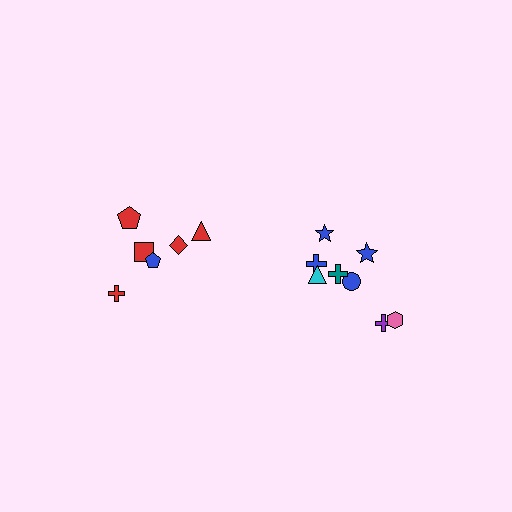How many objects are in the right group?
There are 8 objects.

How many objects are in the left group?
There are 6 objects.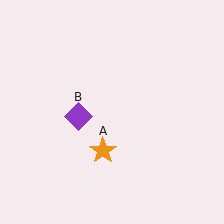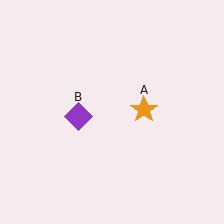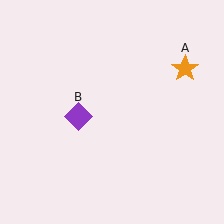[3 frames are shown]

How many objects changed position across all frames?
1 object changed position: orange star (object A).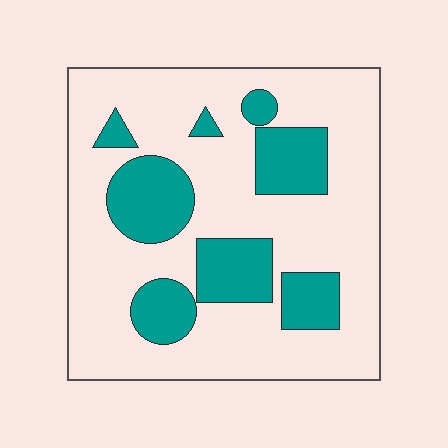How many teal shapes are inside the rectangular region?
8.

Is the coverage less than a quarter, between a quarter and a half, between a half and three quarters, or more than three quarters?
Between a quarter and a half.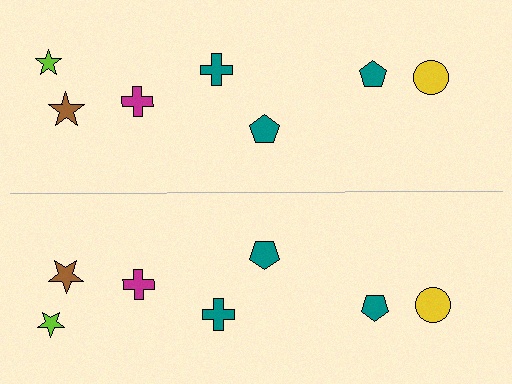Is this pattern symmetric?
Yes, this pattern has bilateral (reflection) symmetry.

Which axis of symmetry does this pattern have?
The pattern has a horizontal axis of symmetry running through the center of the image.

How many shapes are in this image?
There are 14 shapes in this image.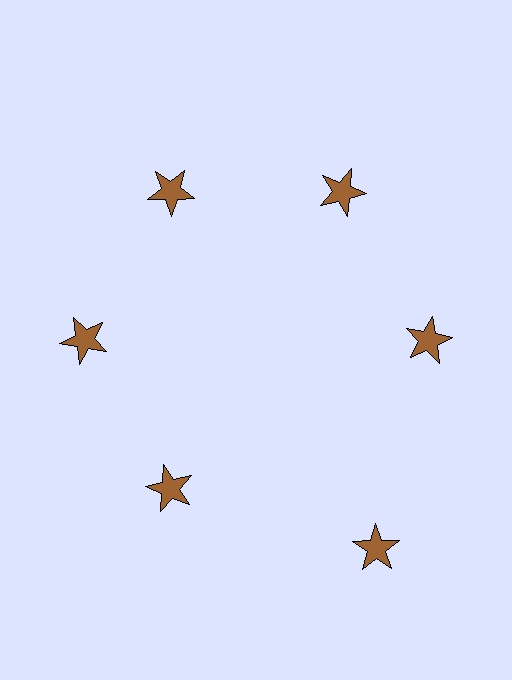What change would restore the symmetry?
The symmetry would be restored by moving it inward, back onto the ring so that all 6 stars sit at equal angles and equal distance from the center.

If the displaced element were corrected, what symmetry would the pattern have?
It would have 6-fold rotational symmetry — the pattern would map onto itself every 60 degrees.